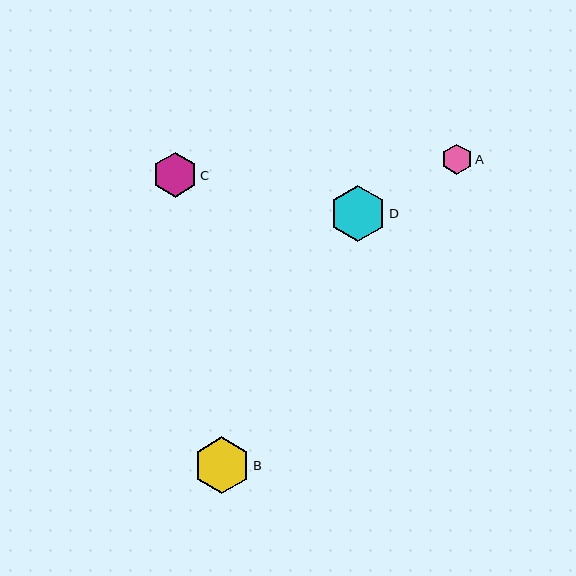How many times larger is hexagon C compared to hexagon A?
Hexagon C is approximately 1.5 times the size of hexagon A.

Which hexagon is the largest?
Hexagon B is the largest with a size of approximately 57 pixels.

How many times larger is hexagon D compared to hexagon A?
Hexagon D is approximately 1.8 times the size of hexagon A.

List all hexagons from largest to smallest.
From largest to smallest: B, D, C, A.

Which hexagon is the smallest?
Hexagon A is the smallest with a size of approximately 30 pixels.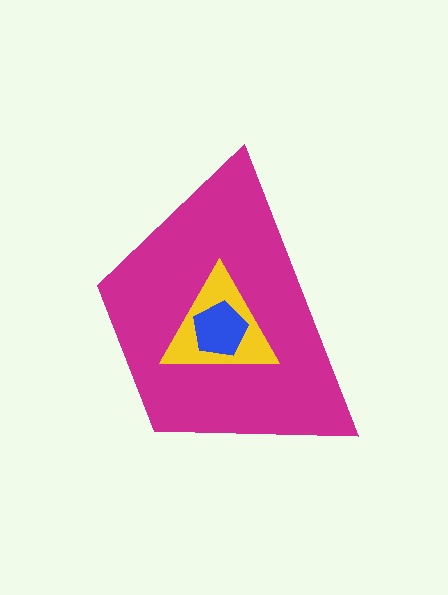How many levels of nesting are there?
3.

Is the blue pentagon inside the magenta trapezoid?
Yes.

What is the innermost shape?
The blue pentagon.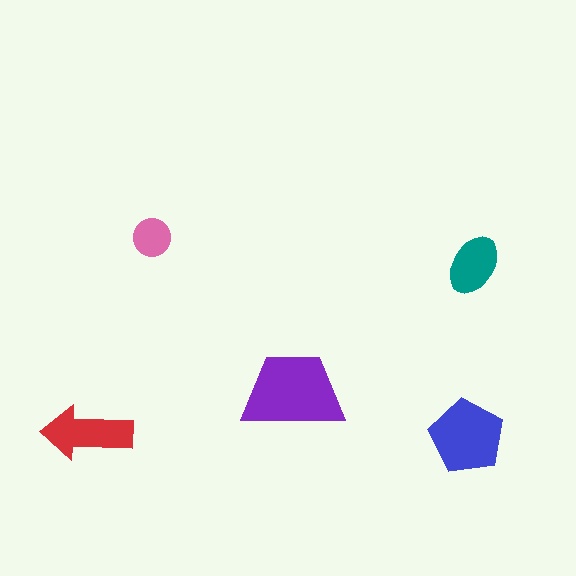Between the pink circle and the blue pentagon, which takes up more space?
The blue pentagon.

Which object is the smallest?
The pink circle.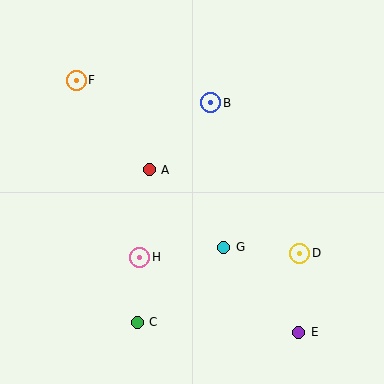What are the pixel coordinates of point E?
Point E is at (299, 332).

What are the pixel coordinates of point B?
Point B is at (211, 103).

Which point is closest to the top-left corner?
Point F is closest to the top-left corner.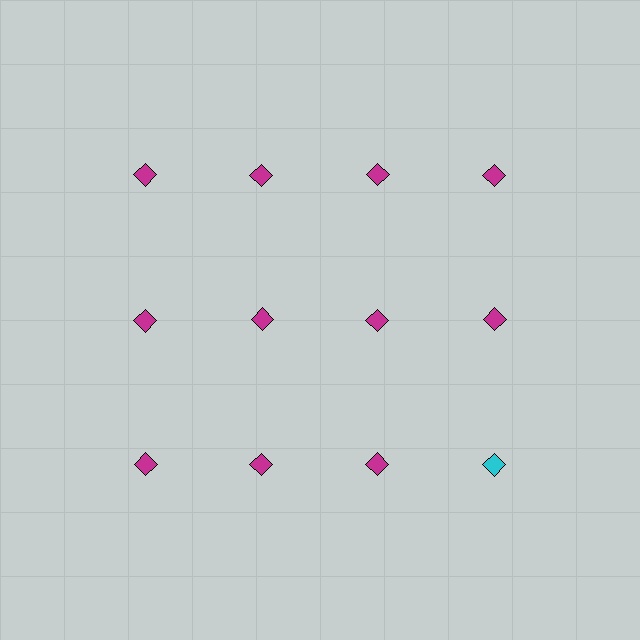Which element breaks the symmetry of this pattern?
The cyan diamond in the third row, second from right column breaks the symmetry. All other shapes are magenta diamonds.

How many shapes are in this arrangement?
There are 12 shapes arranged in a grid pattern.